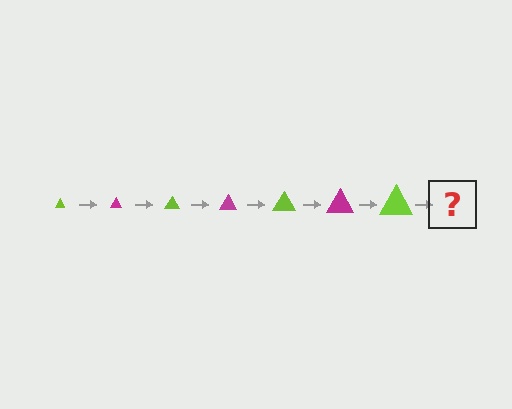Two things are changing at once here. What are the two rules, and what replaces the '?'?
The two rules are that the triangle grows larger each step and the color cycles through lime and magenta. The '?' should be a magenta triangle, larger than the previous one.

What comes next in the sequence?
The next element should be a magenta triangle, larger than the previous one.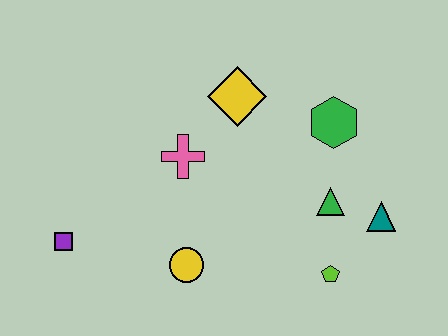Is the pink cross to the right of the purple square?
Yes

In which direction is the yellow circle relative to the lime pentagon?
The yellow circle is to the left of the lime pentagon.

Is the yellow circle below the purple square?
Yes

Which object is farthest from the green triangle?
The purple square is farthest from the green triangle.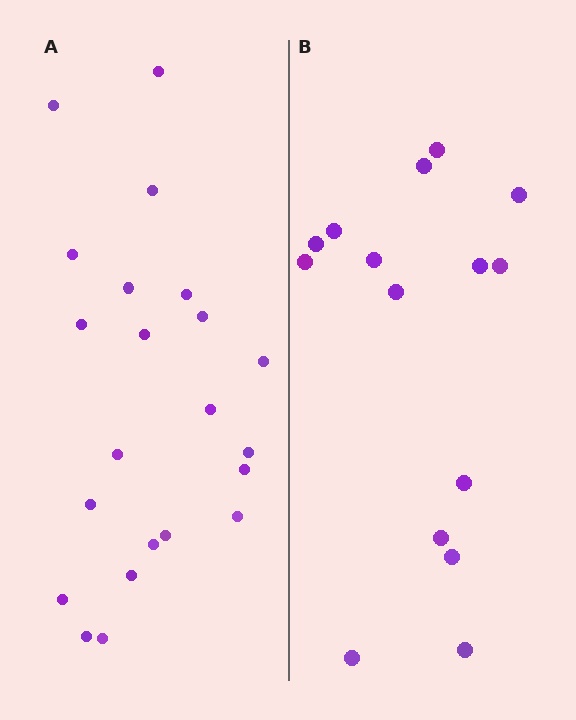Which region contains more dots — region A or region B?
Region A (the left region) has more dots.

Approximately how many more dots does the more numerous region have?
Region A has roughly 8 or so more dots than region B.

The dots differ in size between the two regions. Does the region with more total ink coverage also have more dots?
No. Region B has more total ink coverage because its dots are larger, but region A actually contains more individual dots. Total area can be misleading — the number of items is what matters here.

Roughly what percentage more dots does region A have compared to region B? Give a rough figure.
About 45% more.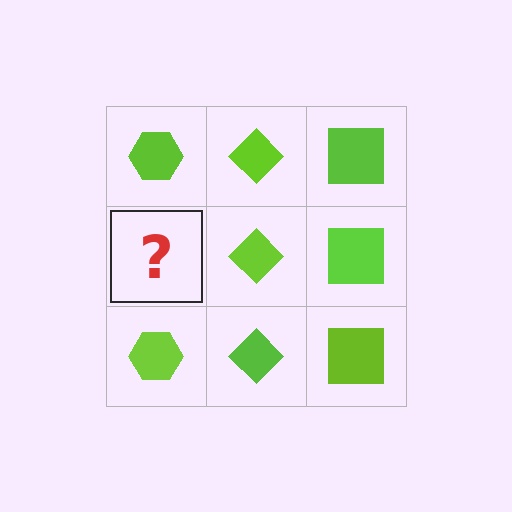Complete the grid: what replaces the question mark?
The question mark should be replaced with a lime hexagon.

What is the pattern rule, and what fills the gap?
The rule is that each column has a consistent shape. The gap should be filled with a lime hexagon.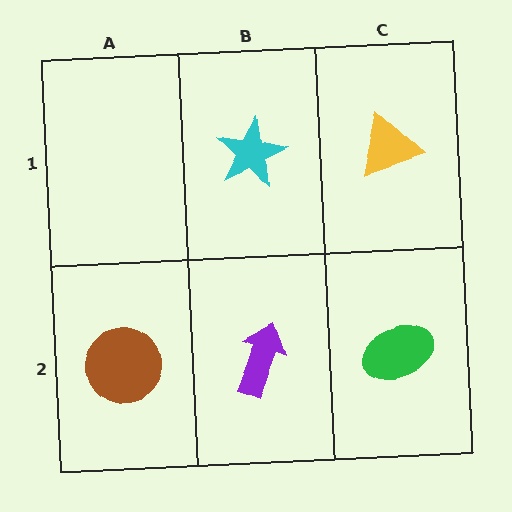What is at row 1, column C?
A yellow triangle.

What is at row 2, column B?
A purple arrow.